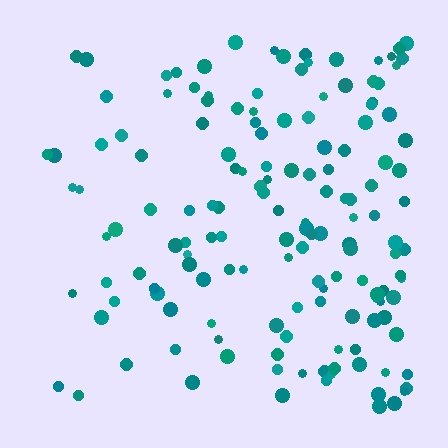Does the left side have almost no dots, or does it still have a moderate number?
Still a moderate number, just noticeably fewer than the right.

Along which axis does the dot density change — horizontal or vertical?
Horizontal.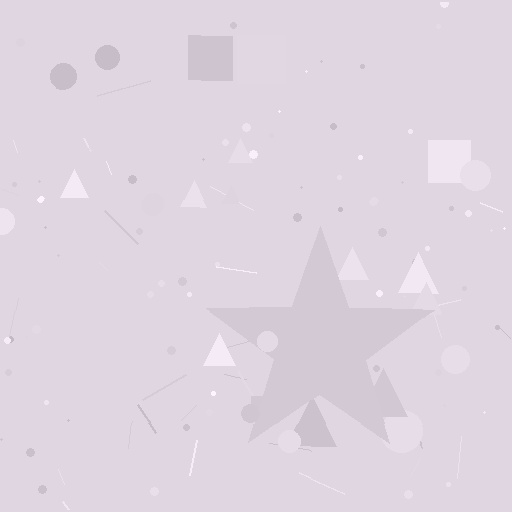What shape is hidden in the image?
A star is hidden in the image.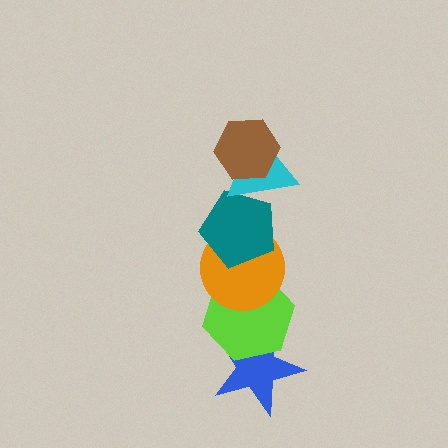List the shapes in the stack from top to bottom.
From top to bottom: the brown hexagon, the cyan triangle, the teal pentagon, the orange circle, the lime hexagon, the blue star.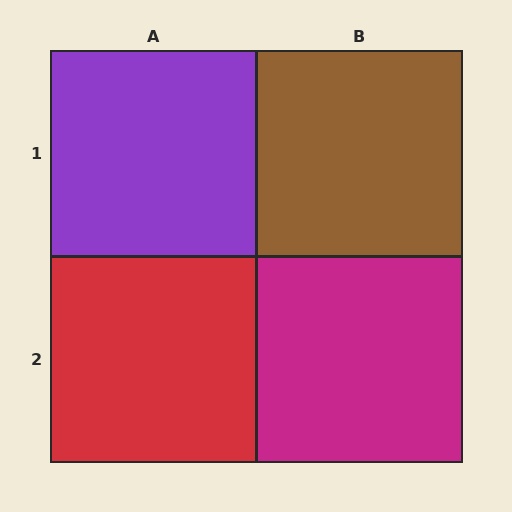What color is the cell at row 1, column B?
Brown.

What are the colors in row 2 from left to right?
Red, magenta.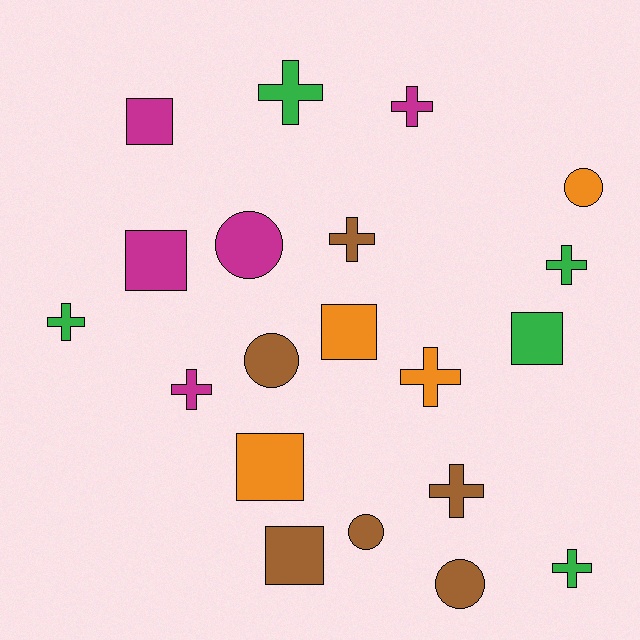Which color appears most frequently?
Brown, with 6 objects.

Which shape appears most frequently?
Cross, with 9 objects.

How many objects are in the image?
There are 20 objects.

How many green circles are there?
There are no green circles.